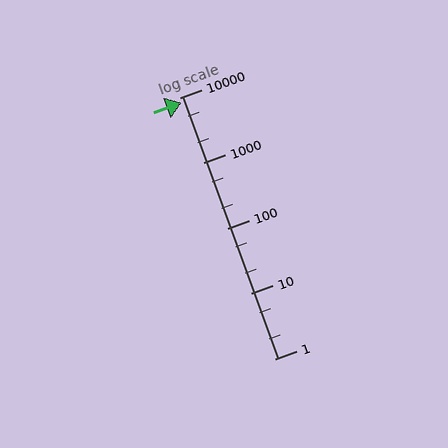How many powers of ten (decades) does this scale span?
The scale spans 4 decades, from 1 to 10000.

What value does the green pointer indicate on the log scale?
The pointer indicates approximately 8200.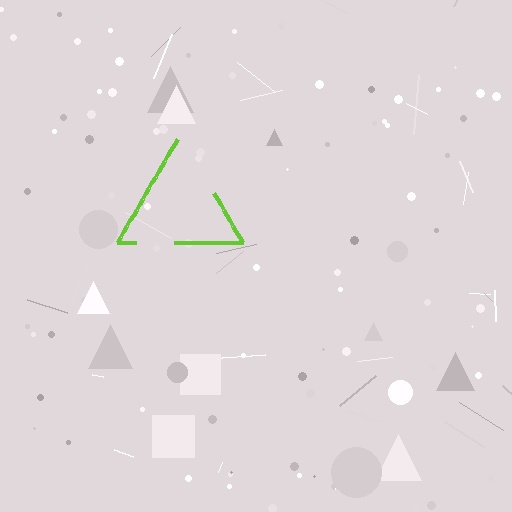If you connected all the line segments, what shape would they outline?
They would outline a triangle.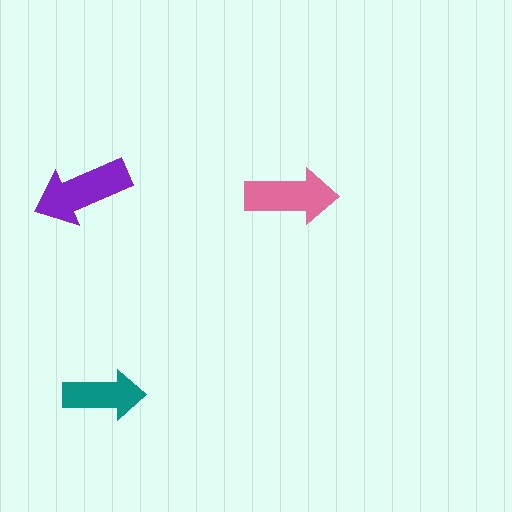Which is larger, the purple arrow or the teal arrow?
The purple one.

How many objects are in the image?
There are 3 objects in the image.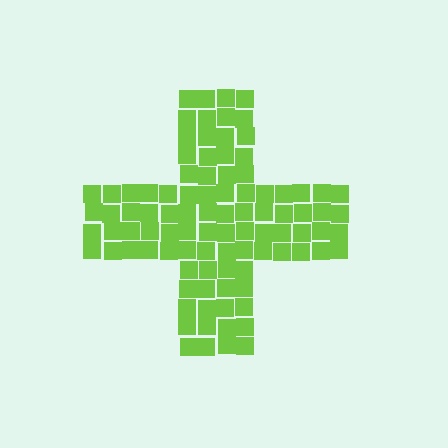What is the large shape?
The large shape is a cross.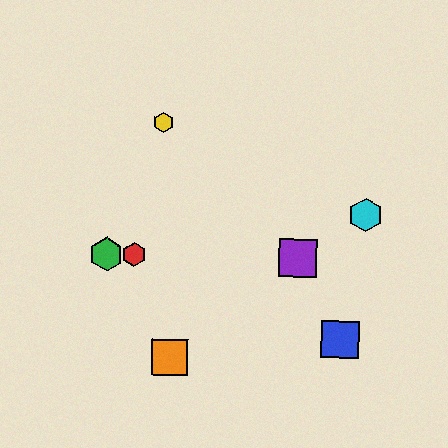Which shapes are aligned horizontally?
The red hexagon, the green hexagon, the purple square are aligned horizontally.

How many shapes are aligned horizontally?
3 shapes (the red hexagon, the green hexagon, the purple square) are aligned horizontally.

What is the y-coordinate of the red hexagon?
The red hexagon is at y≈255.